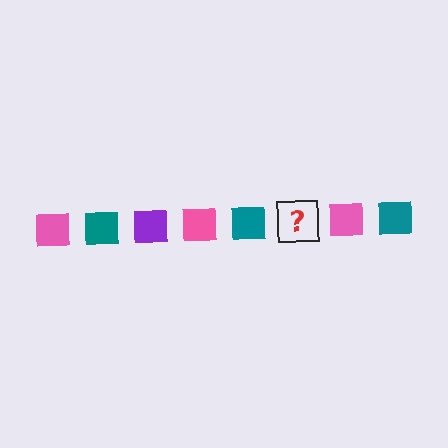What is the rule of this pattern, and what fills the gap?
The rule is that the pattern cycles through pink, teal, purple squares. The gap should be filled with a purple square.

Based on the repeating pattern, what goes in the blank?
The blank should be a purple square.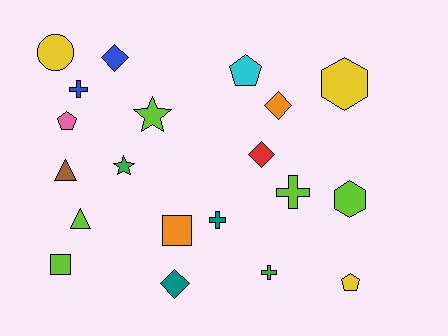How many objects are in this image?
There are 20 objects.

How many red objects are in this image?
There is 1 red object.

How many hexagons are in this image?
There are 2 hexagons.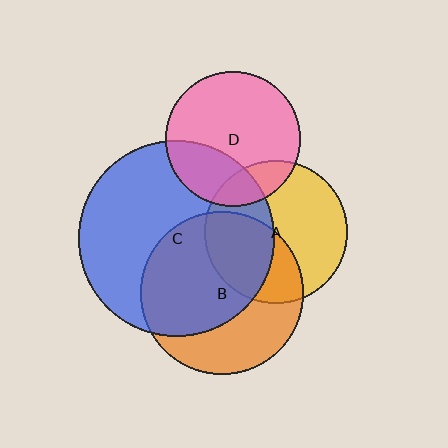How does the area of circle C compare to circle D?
Approximately 2.1 times.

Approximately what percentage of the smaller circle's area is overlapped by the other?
Approximately 40%.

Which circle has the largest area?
Circle C (blue).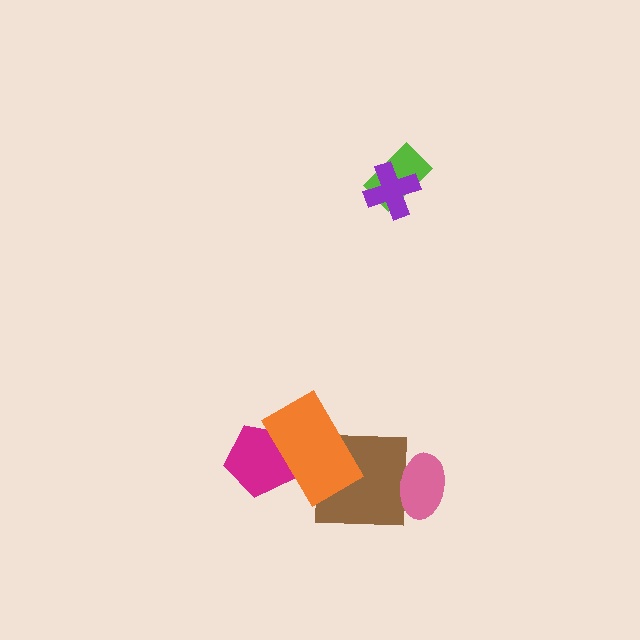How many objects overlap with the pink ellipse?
1 object overlaps with the pink ellipse.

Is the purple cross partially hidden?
No, no other shape covers it.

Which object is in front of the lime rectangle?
The purple cross is in front of the lime rectangle.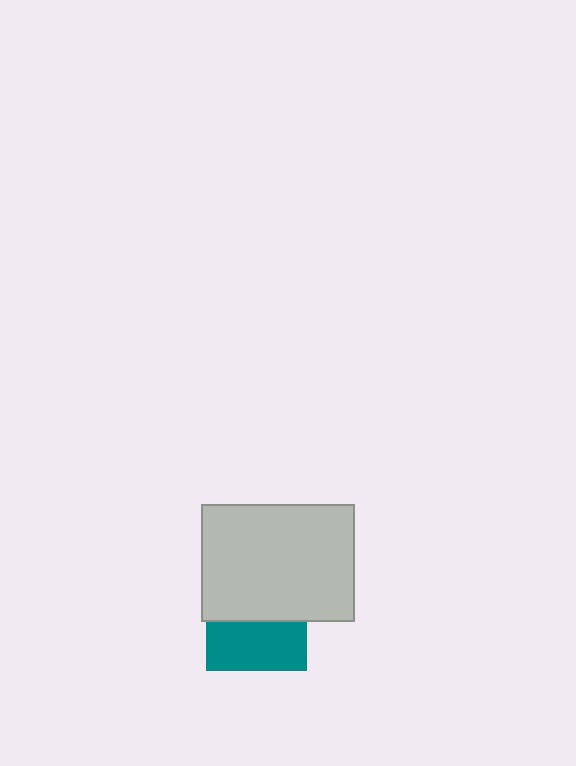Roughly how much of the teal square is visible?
About half of it is visible (roughly 49%).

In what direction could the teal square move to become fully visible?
The teal square could move down. That would shift it out from behind the light gray rectangle entirely.